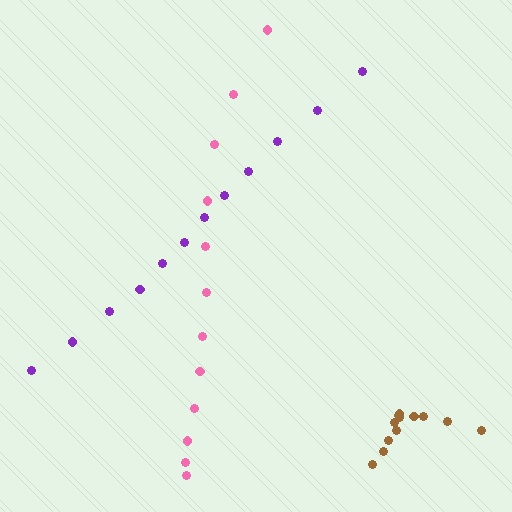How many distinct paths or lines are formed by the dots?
There are 3 distinct paths.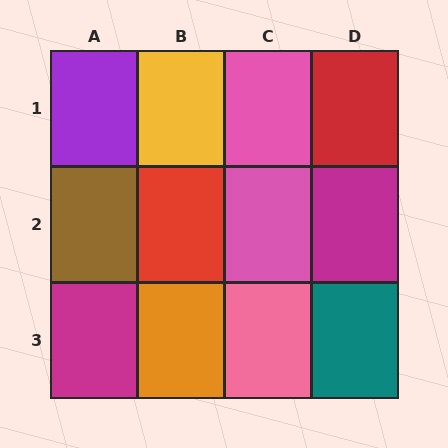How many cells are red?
2 cells are red.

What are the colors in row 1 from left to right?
Purple, yellow, pink, red.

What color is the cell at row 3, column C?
Pink.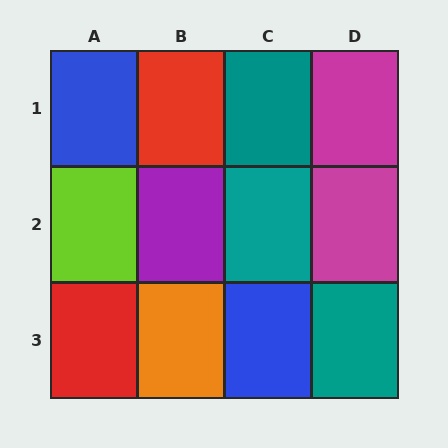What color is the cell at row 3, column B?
Orange.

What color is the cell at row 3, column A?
Red.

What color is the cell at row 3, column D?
Teal.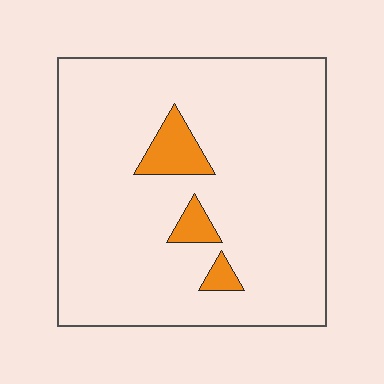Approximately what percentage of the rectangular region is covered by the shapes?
Approximately 5%.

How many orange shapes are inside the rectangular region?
3.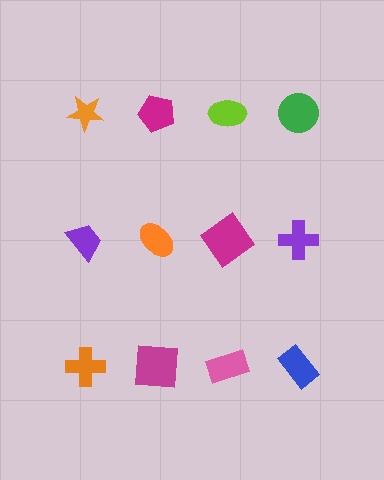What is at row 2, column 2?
An orange ellipse.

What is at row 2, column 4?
A purple cross.